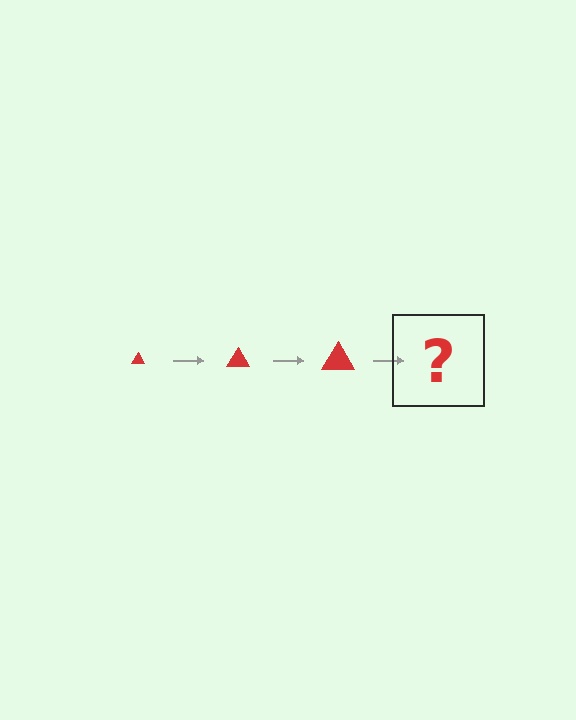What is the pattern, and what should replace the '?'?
The pattern is that the triangle gets progressively larger each step. The '?' should be a red triangle, larger than the previous one.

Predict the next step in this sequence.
The next step is a red triangle, larger than the previous one.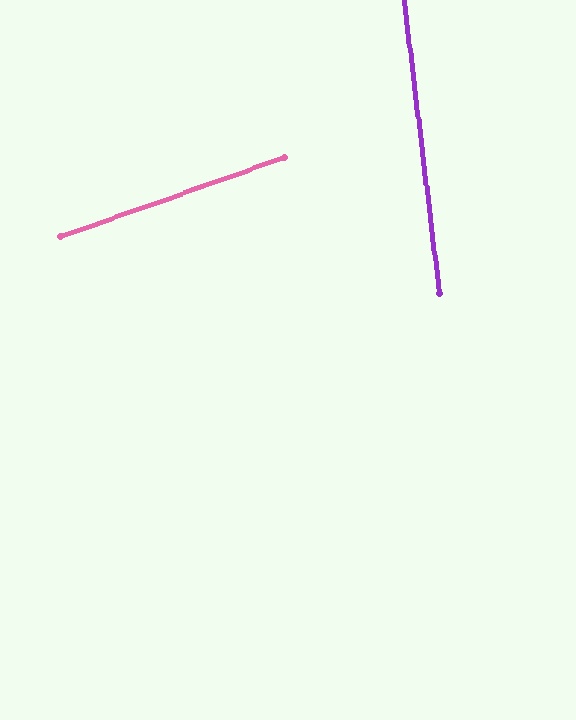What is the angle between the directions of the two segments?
Approximately 77 degrees.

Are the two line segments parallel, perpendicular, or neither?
Neither parallel nor perpendicular — they differ by about 77°.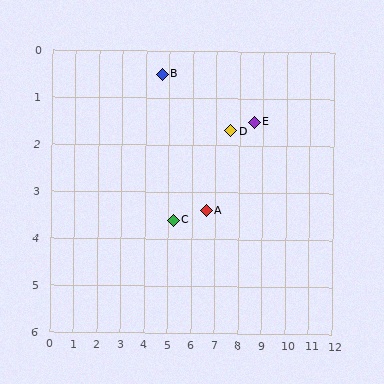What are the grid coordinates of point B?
Point B is at approximately (4.7, 0.5).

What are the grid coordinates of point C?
Point C is at approximately (5.2, 3.6).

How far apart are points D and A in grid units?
Points D and A are about 2.0 grid units apart.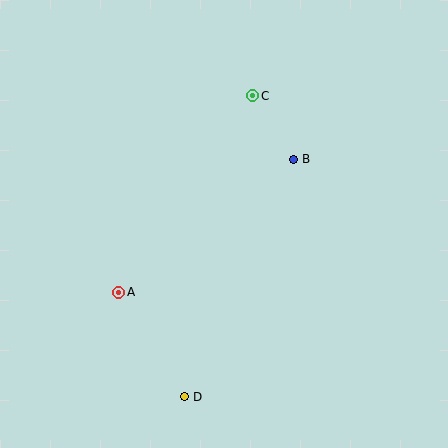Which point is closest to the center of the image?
Point B at (294, 159) is closest to the center.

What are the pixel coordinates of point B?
Point B is at (294, 159).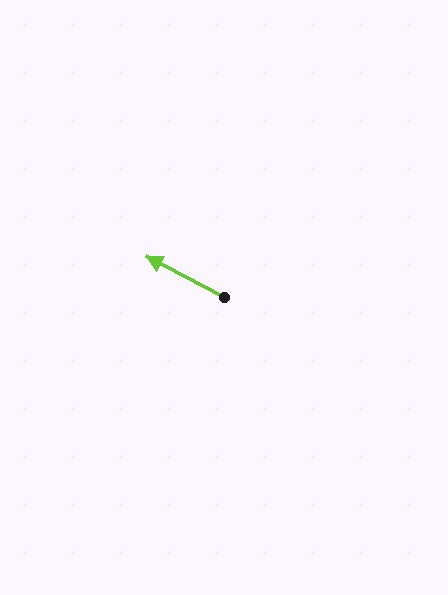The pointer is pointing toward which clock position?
Roughly 10 o'clock.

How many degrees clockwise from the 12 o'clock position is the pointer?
Approximately 298 degrees.